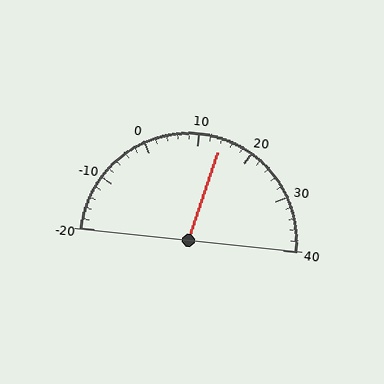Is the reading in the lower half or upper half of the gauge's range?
The reading is in the upper half of the range (-20 to 40).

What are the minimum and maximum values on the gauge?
The gauge ranges from -20 to 40.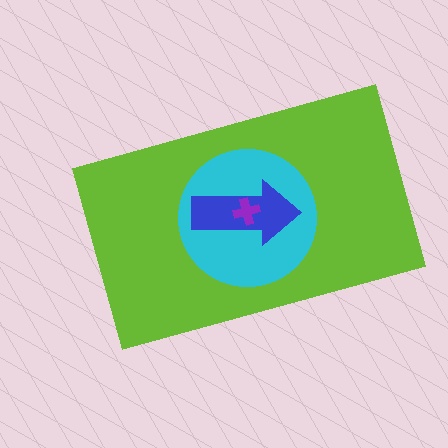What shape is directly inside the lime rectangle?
The cyan circle.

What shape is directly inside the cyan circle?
The blue arrow.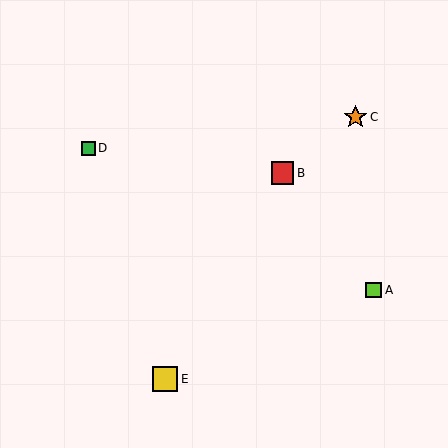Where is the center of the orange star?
The center of the orange star is at (355, 117).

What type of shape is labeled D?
Shape D is a green square.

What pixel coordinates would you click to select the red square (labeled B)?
Click at (282, 173) to select the red square B.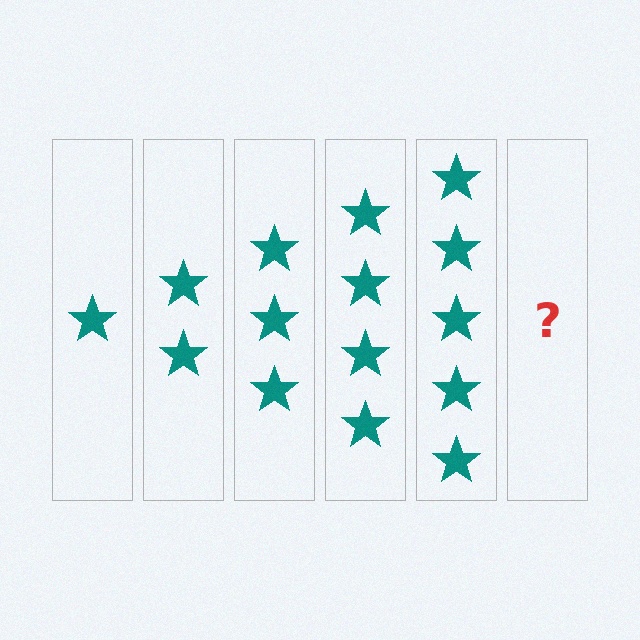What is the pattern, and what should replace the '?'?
The pattern is that each step adds one more star. The '?' should be 6 stars.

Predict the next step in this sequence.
The next step is 6 stars.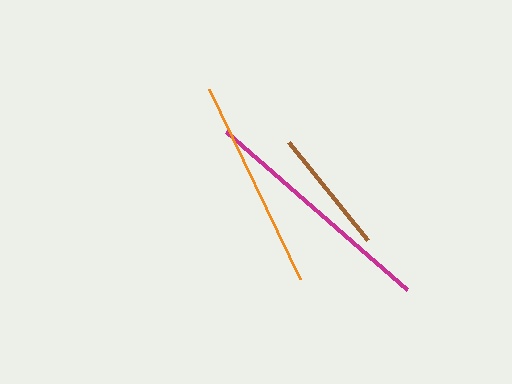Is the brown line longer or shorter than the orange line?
The orange line is longer than the brown line.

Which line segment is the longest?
The magenta line is the longest at approximately 240 pixels.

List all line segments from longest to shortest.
From longest to shortest: magenta, orange, brown.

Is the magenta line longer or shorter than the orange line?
The magenta line is longer than the orange line.